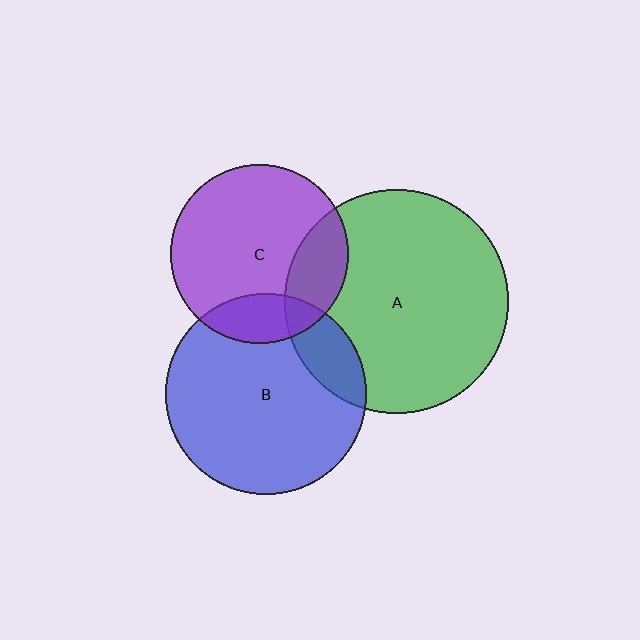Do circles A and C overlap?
Yes.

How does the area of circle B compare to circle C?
Approximately 1.3 times.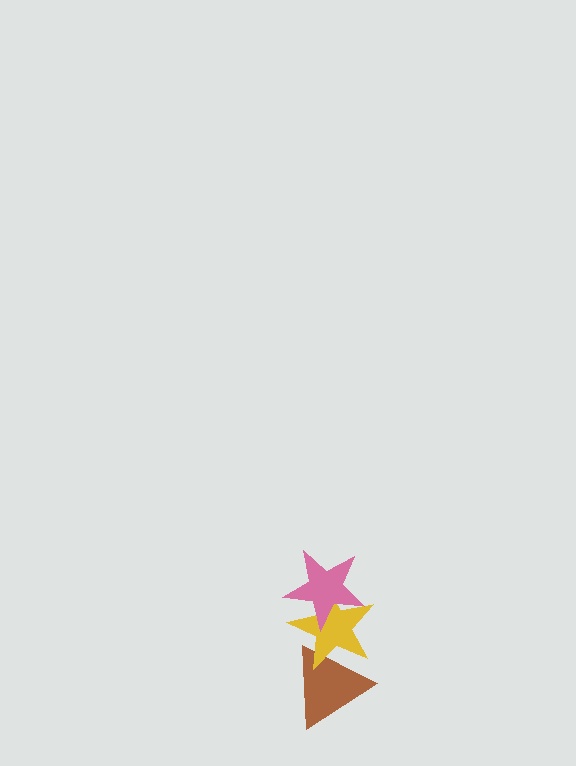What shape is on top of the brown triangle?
The yellow star is on top of the brown triangle.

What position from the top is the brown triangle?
The brown triangle is 3rd from the top.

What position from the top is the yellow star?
The yellow star is 2nd from the top.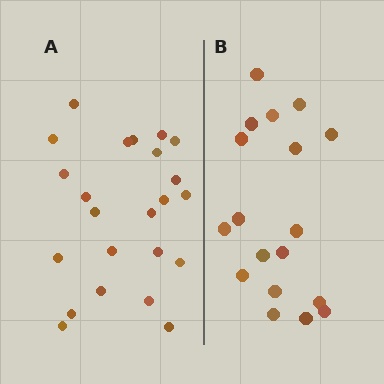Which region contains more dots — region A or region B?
Region A (the left region) has more dots.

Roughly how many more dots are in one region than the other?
Region A has about 5 more dots than region B.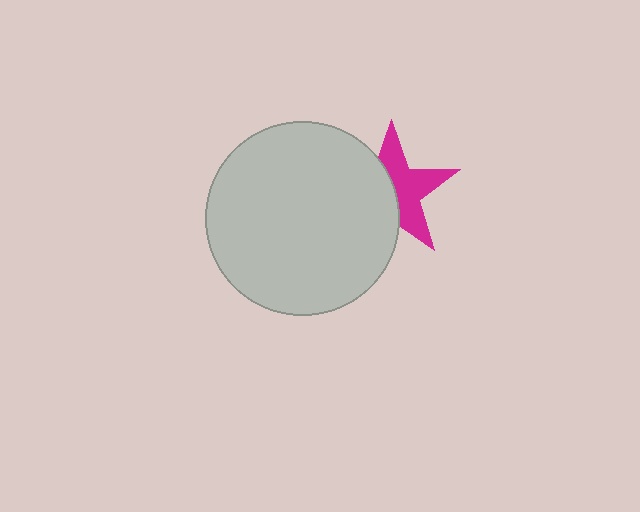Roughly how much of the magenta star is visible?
About half of it is visible (roughly 52%).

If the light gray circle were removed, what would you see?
You would see the complete magenta star.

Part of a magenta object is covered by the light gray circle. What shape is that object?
It is a star.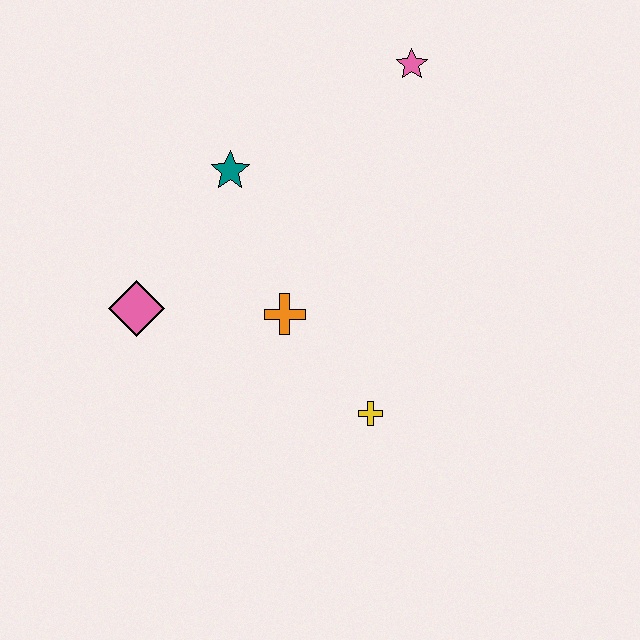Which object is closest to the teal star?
The orange cross is closest to the teal star.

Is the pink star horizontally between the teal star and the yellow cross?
No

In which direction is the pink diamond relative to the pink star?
The pink diamond is to the left of the pink star.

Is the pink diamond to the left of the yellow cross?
Yes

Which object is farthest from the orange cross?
The pink star is farthest from the orange cross.